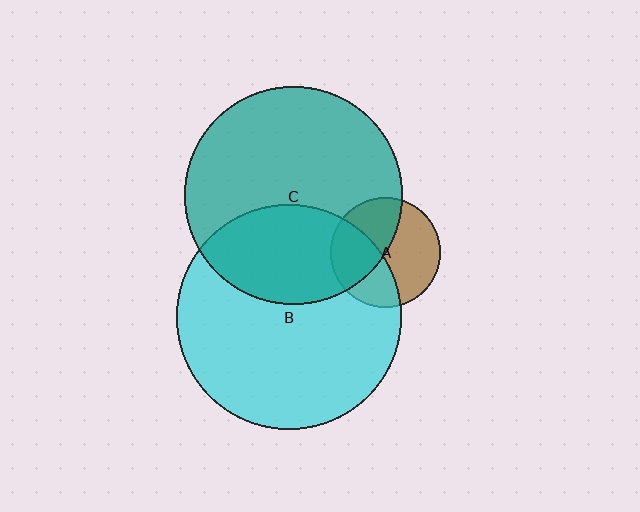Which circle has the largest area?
Circle B (cyan).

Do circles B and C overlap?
Yes.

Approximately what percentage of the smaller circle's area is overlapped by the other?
Approximately 35%.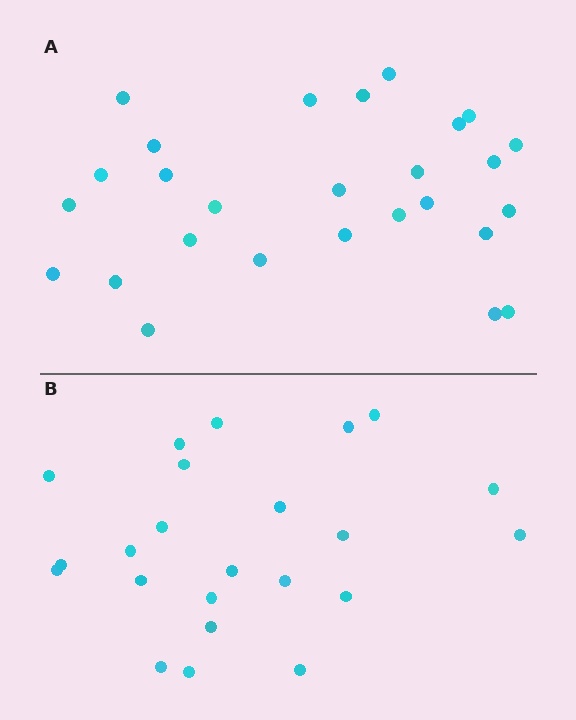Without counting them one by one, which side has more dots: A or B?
Region A (the top region) has more dots.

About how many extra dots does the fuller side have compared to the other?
Region A has about 4 more dots than region B.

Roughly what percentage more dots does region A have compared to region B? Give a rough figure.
About 15% more.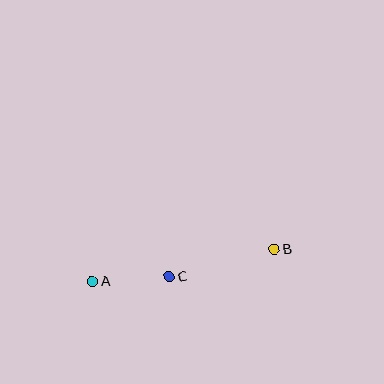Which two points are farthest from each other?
Points A and B are farthest from each other.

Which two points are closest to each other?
Points A and C are closest to each other.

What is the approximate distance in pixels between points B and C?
The distance between B and C is approximately 109 pixels.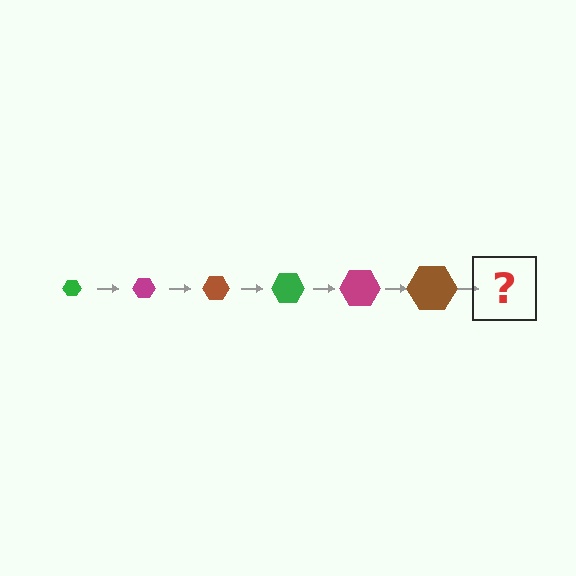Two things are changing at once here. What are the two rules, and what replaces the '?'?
The two rules are that the hexagon grows larger each step and the color cycles through green, magenta, and brown. The '?' should be a green hexagon, larger than the previous one.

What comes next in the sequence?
The next element should be a green hexagon, larger than the previous one.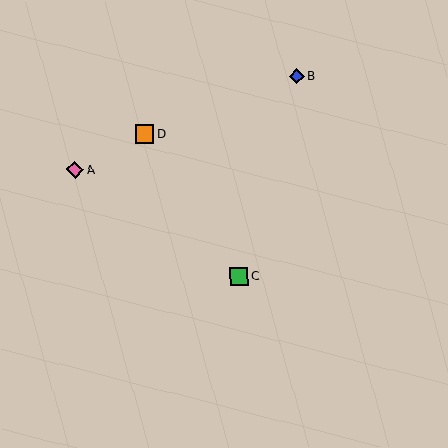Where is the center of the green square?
The center of the green square is at (239, 276).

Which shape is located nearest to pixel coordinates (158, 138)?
The orange square (labeled D) at (145, 133) is nearest to that location.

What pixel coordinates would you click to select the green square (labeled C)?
Click at (239, 276) to select the green square C.